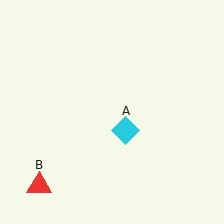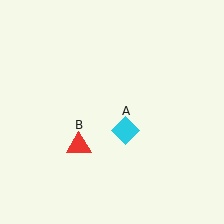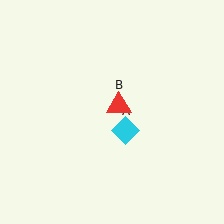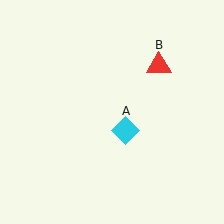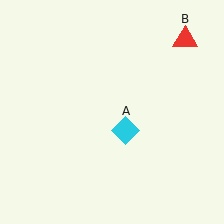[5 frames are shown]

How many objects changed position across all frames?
1 object changed position: red triangle (object B).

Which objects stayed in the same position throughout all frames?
Cyan diamond (object A) remained stationary.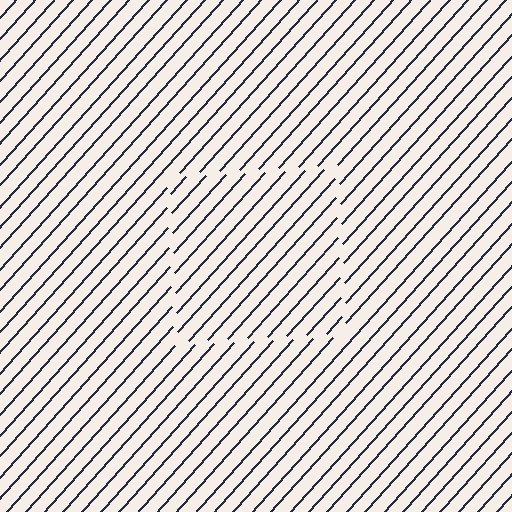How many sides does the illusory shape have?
4 sides — the line-ends trace a square.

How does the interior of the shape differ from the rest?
The interior of the shape contains the same grating, shifted by half a period — the contour is defined by the phase discontinuity where line-ends from the inner and outer gratings abut.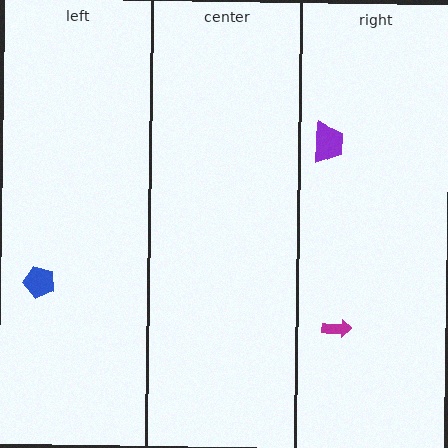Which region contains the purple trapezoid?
The right region.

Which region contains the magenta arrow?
The right region.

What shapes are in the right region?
The magenta arrow, the purple trapezoid.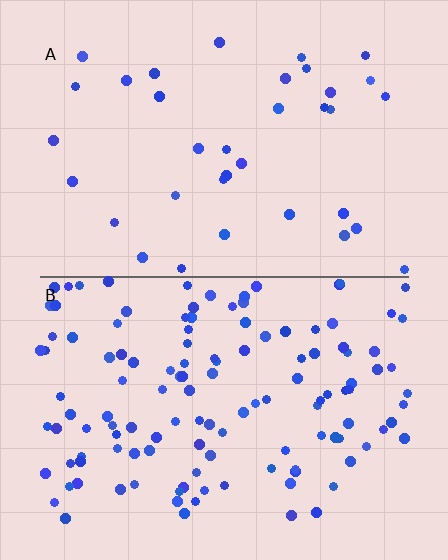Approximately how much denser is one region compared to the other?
Approximately 3.5× — region B over region A.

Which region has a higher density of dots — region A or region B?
B (the bottom).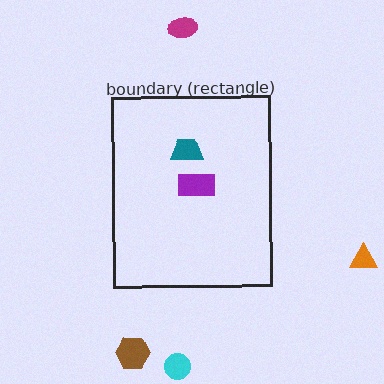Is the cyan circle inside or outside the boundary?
Outside.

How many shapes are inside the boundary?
2 inside, 4 outside.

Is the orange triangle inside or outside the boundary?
Outside.